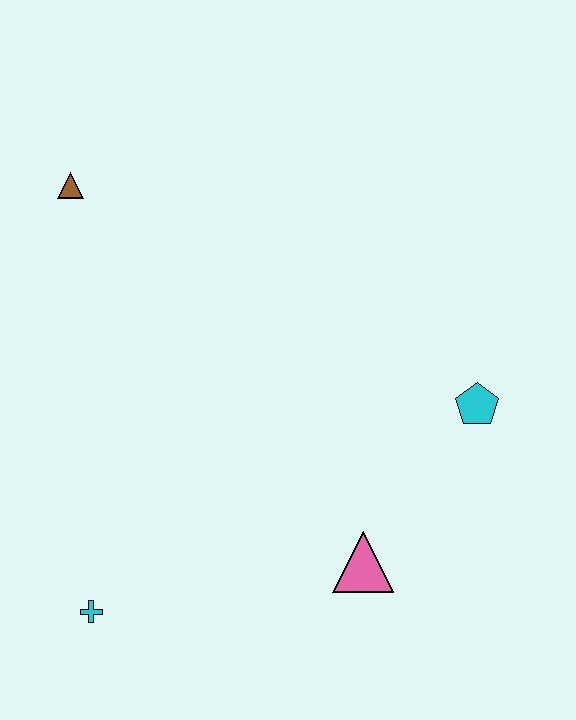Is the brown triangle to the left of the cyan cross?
Yes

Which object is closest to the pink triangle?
The cyan pentagon is closest to the pink triangle.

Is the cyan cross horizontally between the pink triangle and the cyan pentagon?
No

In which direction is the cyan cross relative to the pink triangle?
The cyan cross is to the left of the pink triangle.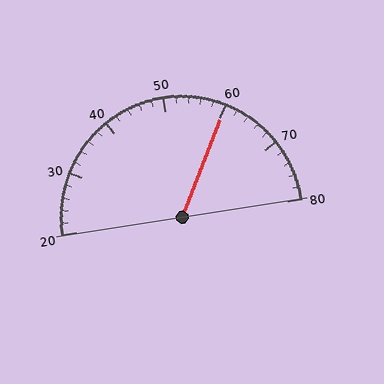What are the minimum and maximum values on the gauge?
The gauge ranges from 20 to 80.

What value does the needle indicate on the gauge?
The needle indicates approximately 60.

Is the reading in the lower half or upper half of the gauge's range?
The reading is in the upper half of the range (20 to 80).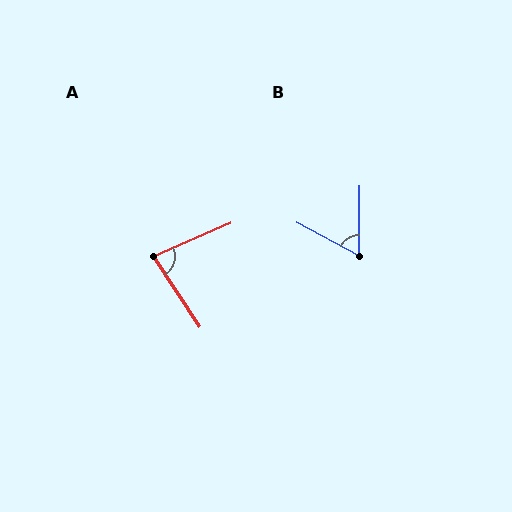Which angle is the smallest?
B, at approximately 62 degrees.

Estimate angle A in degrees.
Approximately 80 degrees.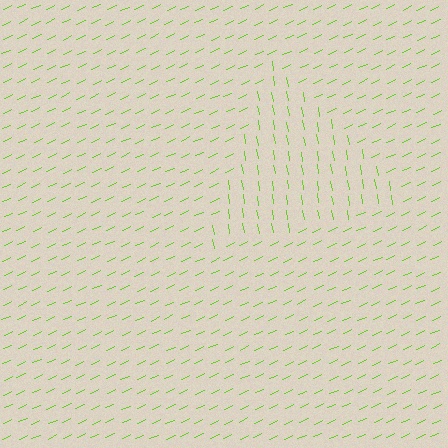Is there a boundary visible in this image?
Yes, there is a texture boundary formed by a change in line orientation.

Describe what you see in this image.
The image is filled with small lime line segments. A triangle region in the image has lines oriented differently from the surrounding lines, creating a visible texture boundary.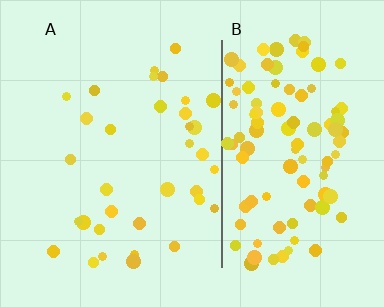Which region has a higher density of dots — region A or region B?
B (the right).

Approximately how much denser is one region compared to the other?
Approximately 3.2× — region B over region A.